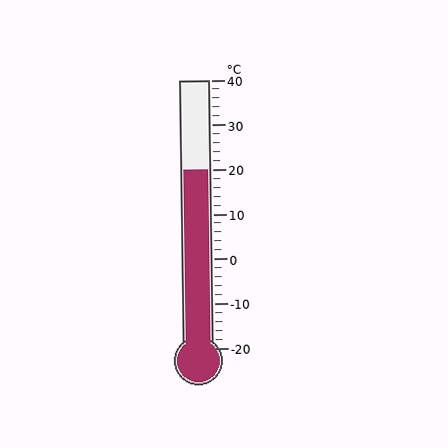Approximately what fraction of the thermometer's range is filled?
The thermometer is filled to approximately 65% of its range.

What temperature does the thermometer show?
The thermometer shows approximately 20°C.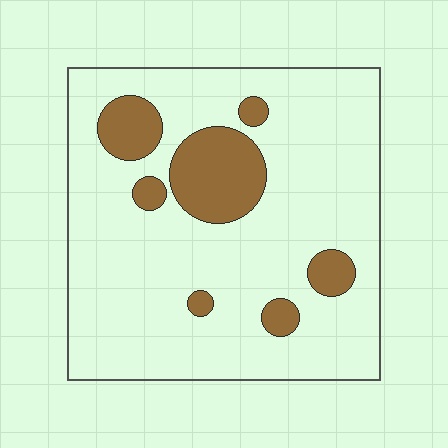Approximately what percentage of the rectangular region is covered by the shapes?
Approximately 15%.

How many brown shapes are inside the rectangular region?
7.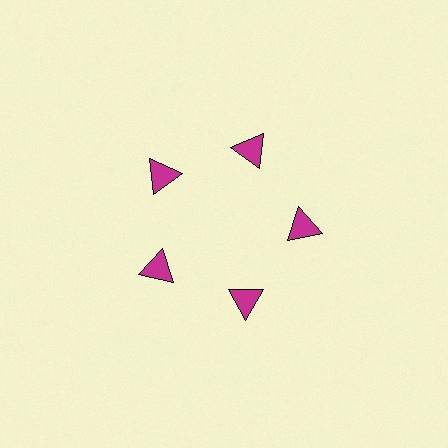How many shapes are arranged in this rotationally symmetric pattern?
There are 5 shapes, arranged in 5 groups of 1.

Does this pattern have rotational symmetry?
Yes, this pattern has 5-fold rotational symmetry. It looks the same after rotating 72 degrees around the center.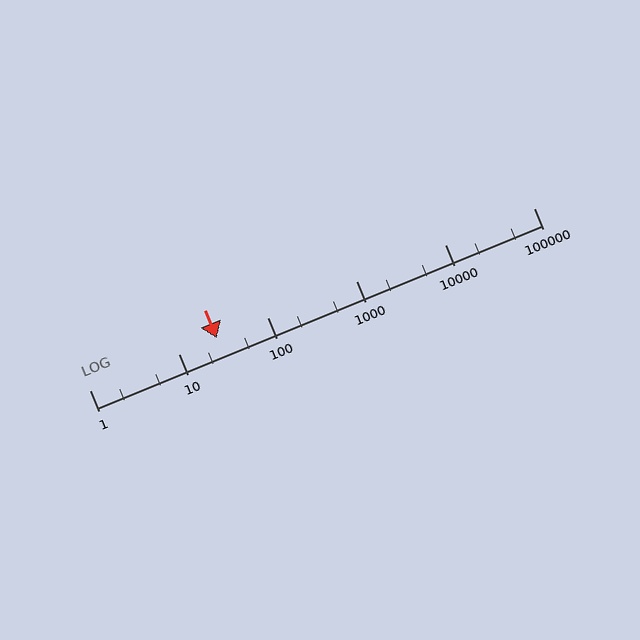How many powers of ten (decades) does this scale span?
The scale spans 5 decades, from 1 to 100000.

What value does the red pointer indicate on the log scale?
The pointer indicates approximately 27.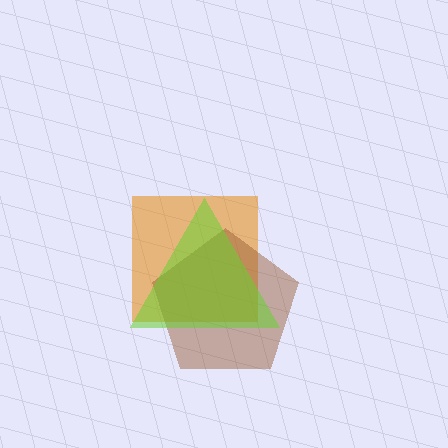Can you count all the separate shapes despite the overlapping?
Yes, there are 3 separate shapes.